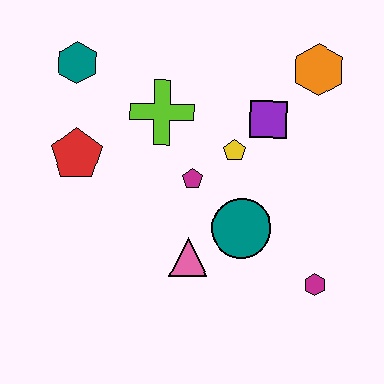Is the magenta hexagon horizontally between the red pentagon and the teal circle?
No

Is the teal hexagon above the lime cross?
Yes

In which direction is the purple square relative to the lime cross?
The purple square is to the right of the lime cross.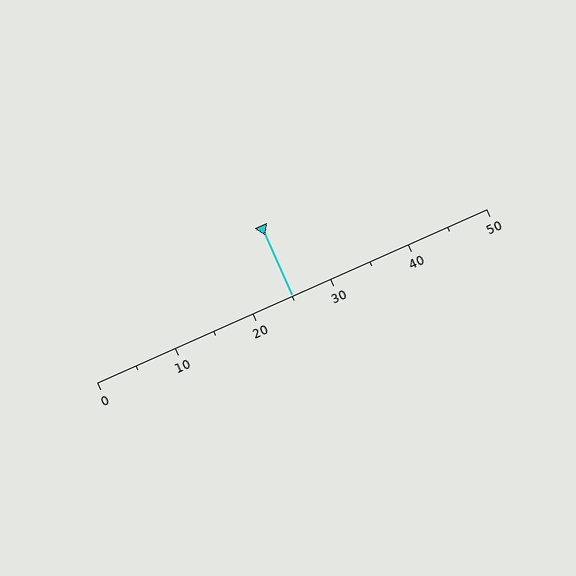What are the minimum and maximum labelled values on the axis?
The axis runs from 0 to 50.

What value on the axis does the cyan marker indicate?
The marker indicates approximately 25.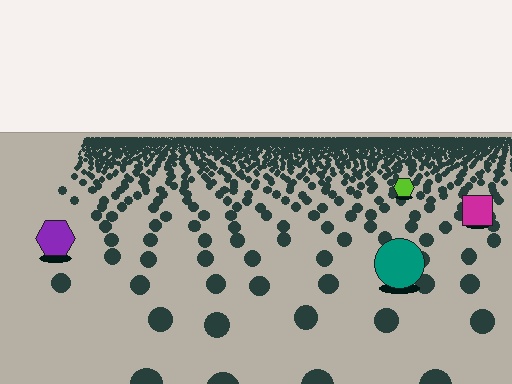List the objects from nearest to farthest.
From nearest to farthest: the teal circle, the purple hexagon, the magenta square, the lime hexagon.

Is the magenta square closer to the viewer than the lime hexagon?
Yes. The magenta square is closer — you can tell from the texture gradient: the ground texture is coarser near it.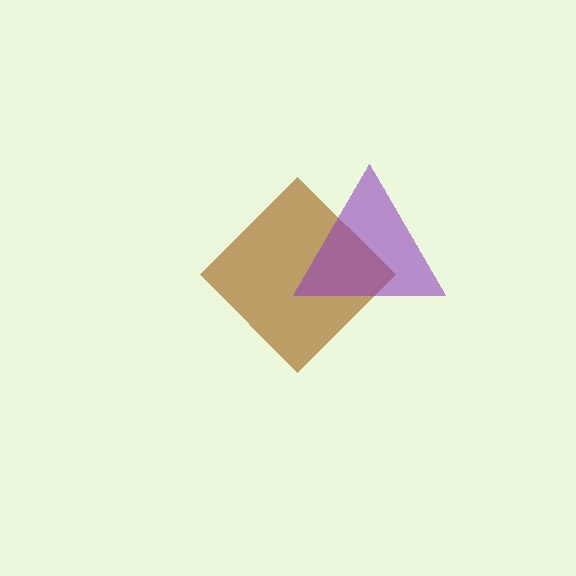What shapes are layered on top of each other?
The layered shapes are: a brown diamond, a purple triangle.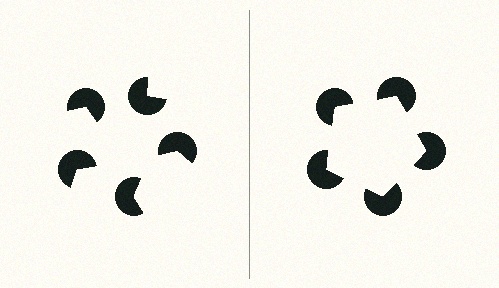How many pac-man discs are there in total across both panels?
10 — 5 on each side.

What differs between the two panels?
The pac-man discs are positioned identically on both sides; only the wedge orientations differ. On the right they align to a pentagon; on the left they are misaligned.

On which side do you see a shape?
An illusory pentagon appears on the right side. On the left side the wedge cuts are rotated, so no coherent shape forms.